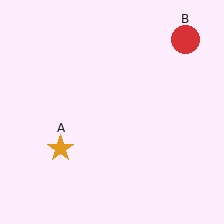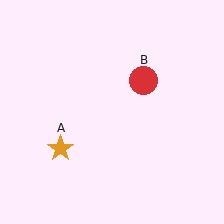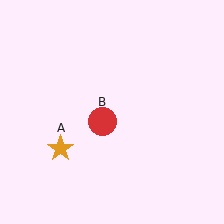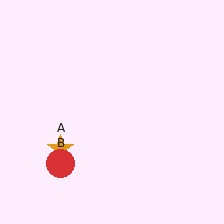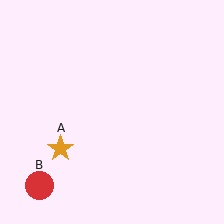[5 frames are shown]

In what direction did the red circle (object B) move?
The red circle (object B) moved down and to the left.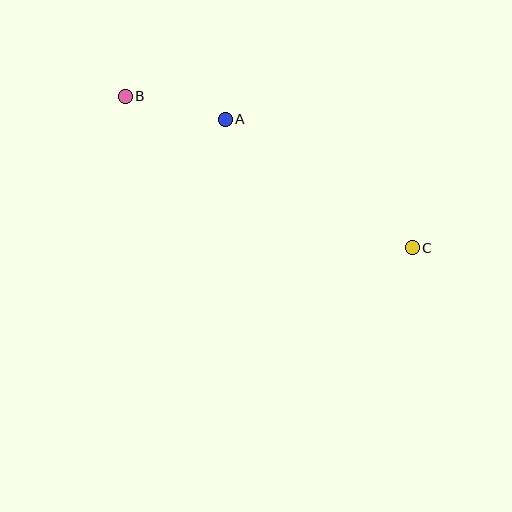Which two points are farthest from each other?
Points B and C are farthest from each other.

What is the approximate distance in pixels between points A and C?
The distance between A and C is approximately 227 pixels.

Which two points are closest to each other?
Points A and B are closest to each other.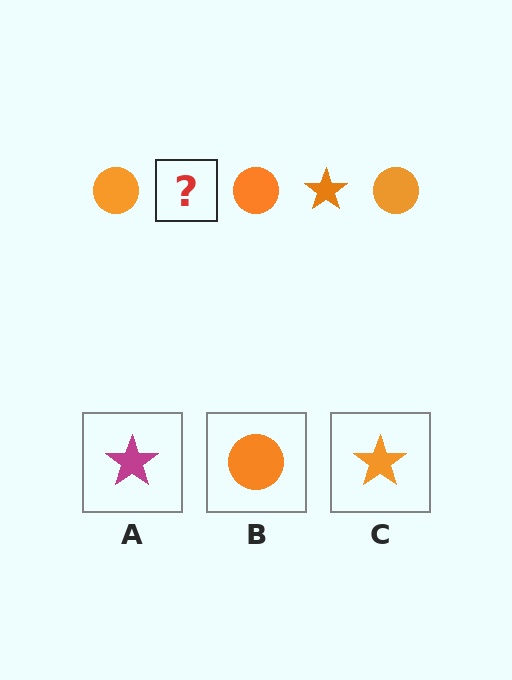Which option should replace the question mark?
Option C.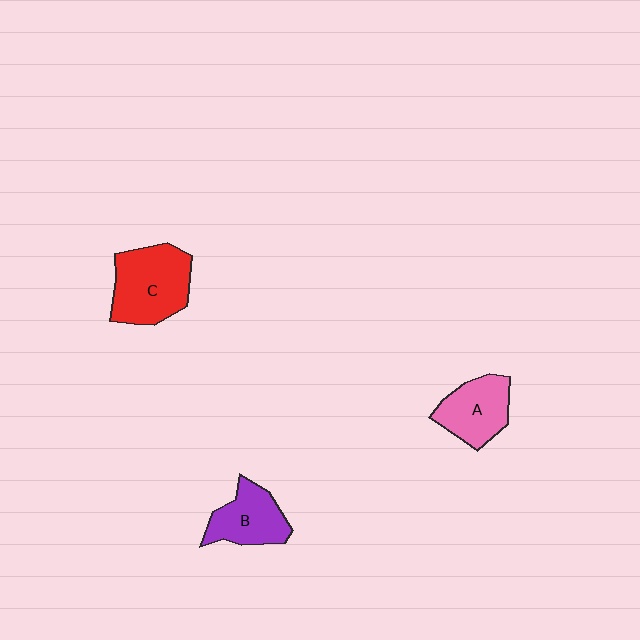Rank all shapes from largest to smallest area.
From largest to smallest: C (red), A (pink), B (purple).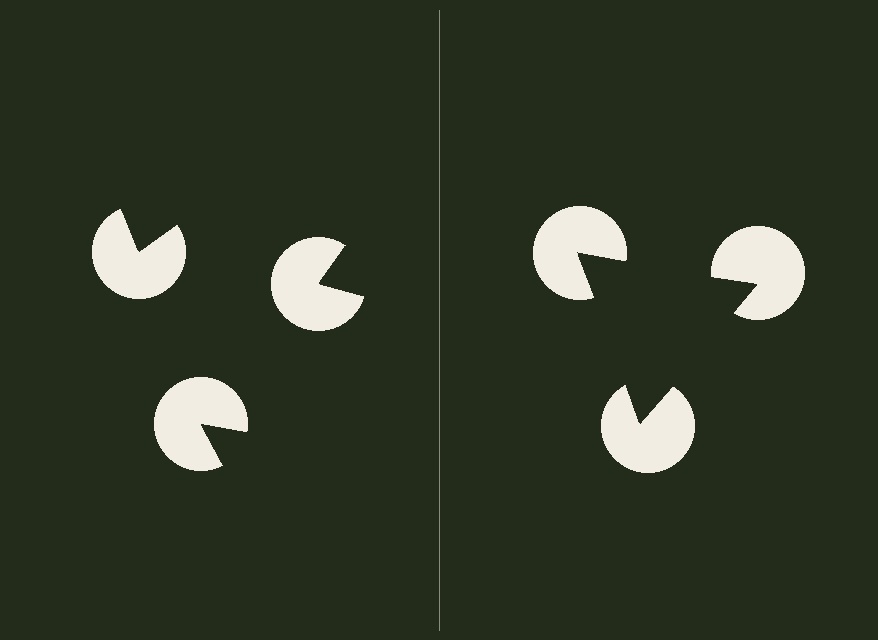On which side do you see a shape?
An illusory triangle appears on the right side. On the left side the wedge cuts are rotated, so no coherent shape forms.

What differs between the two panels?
The pac-man discs are positioned identically on both sides; only the wedge orientations differ. On the right they align to a triangle; on the left they are misaligned.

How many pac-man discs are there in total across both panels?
6 — 3 on each side.